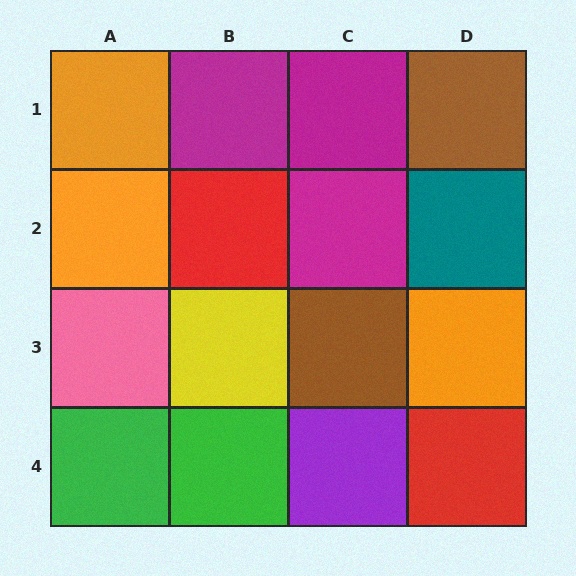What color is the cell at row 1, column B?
Magenta.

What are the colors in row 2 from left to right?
Orange, red, magenta, teal.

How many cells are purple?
1 cell is purple.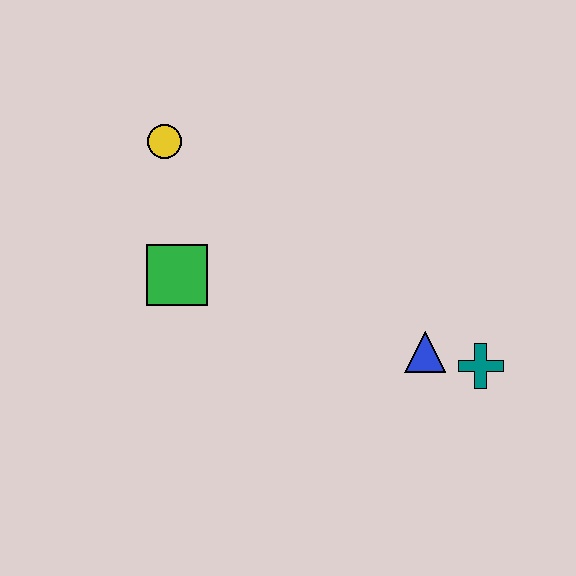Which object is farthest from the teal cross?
The yellow circle is farthest from the teal cross.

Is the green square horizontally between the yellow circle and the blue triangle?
Yes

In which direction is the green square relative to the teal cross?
The green square is to the left of the teal cross.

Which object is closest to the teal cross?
The blue triangle is closest to the teal cross.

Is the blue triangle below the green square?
Yes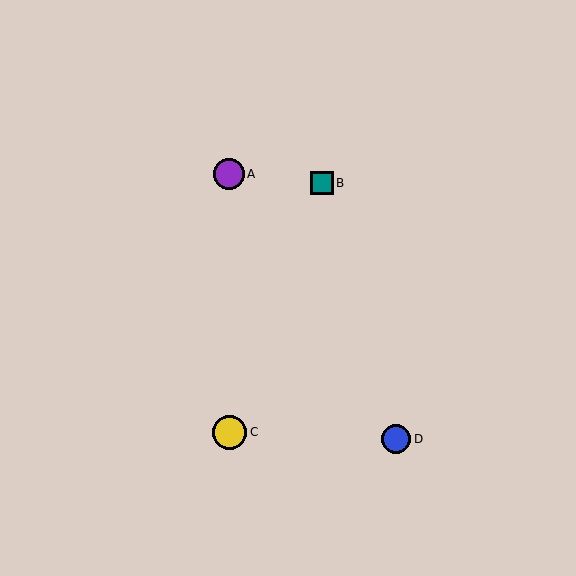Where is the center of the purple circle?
The center of the purple circle is at (229, 174).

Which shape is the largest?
The yellow circle (labeled C) is the largest.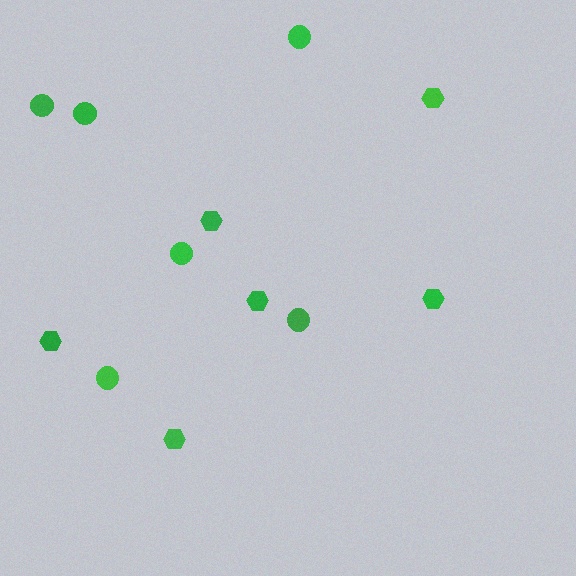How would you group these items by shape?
There are 2 groups: one group of hexagons (6) and one group of circles (6).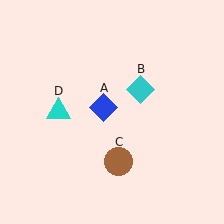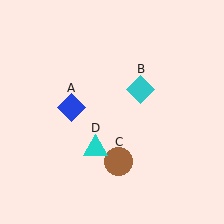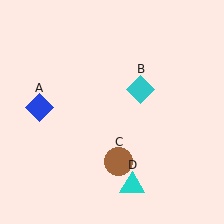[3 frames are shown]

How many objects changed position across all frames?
2 objects changed position: blue diamond (object A), cyan triangle (object D).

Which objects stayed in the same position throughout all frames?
Cyan diamond (object B) and brown circle (object C) remained stationary.